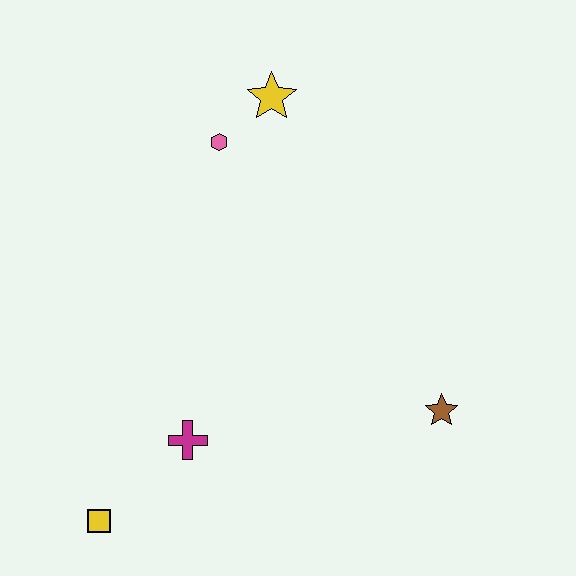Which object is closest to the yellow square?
The magenta cross is closest to the yellow square.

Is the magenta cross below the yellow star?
Yes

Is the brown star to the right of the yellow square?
Yes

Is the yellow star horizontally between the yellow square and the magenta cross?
No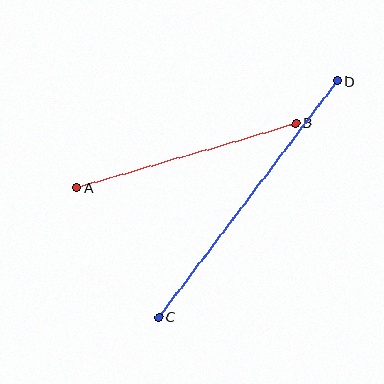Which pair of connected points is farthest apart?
Points C and D are farthest apart.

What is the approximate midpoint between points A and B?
The midpoint is at approximately (186, 155) pixels.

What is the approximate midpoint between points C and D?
The midpoint is at approximately (248, 199) pixels.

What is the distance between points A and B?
The distance is approximately 228 pixels.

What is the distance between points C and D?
The distance is approximately 296 pixels.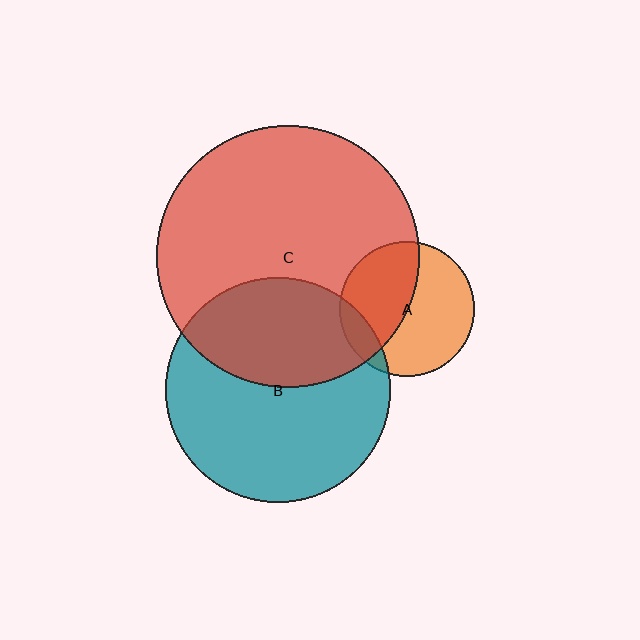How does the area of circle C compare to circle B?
Approximately 1.4 times.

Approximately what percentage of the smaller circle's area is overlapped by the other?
Approximately 40%.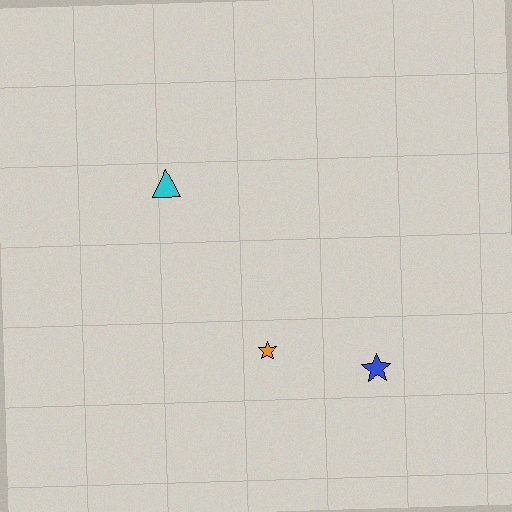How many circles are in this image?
There are no circles.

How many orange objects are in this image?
There is 1 orange object.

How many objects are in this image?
There are 3 objects.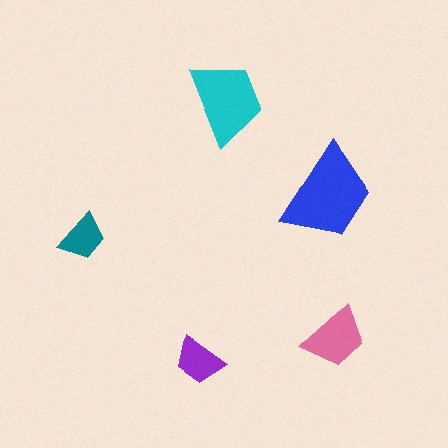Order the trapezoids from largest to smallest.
the blue one, the cyan one, the pink one, the purple one, the teal one.